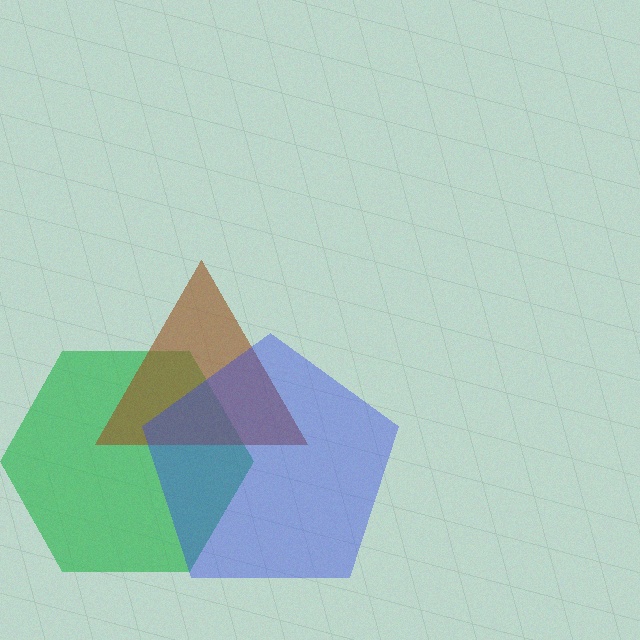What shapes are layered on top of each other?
The layered shapes are: a green hexagon, a brown triangle, a blue pentagon.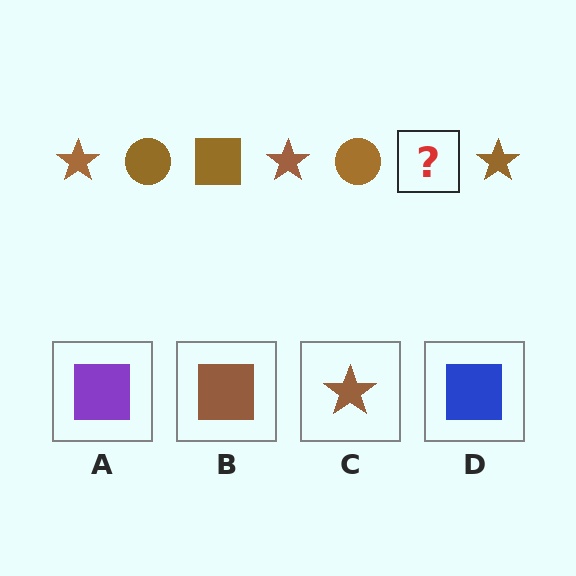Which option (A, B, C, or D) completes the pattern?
B.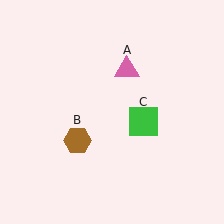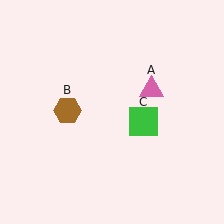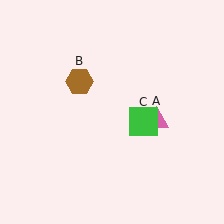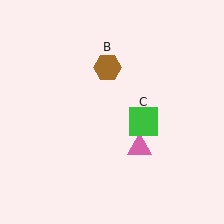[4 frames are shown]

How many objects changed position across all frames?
2 objects changed position: pink triangle (object A), brown hexagon (object B).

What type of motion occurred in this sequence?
The pink triangle (object A), brown hexagon (object B) rotated clockwise around the center of the scene.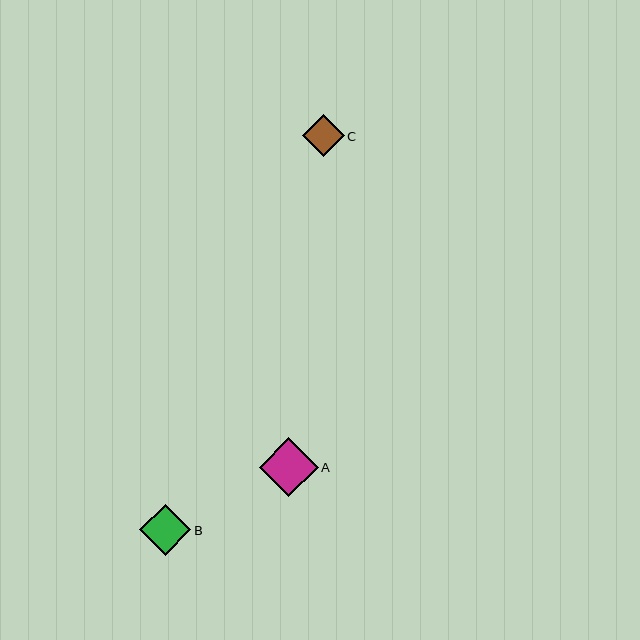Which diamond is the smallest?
Diamond C is the smallest with a size of approximately 42 pixels.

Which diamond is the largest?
Diamond A is the largest with a size of approximately 59 pixels.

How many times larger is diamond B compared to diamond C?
Diamond B is approximately 1.2 times the size of diamond C.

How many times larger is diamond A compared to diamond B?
Diamond A is approximately 1.2 times the size of diamond B.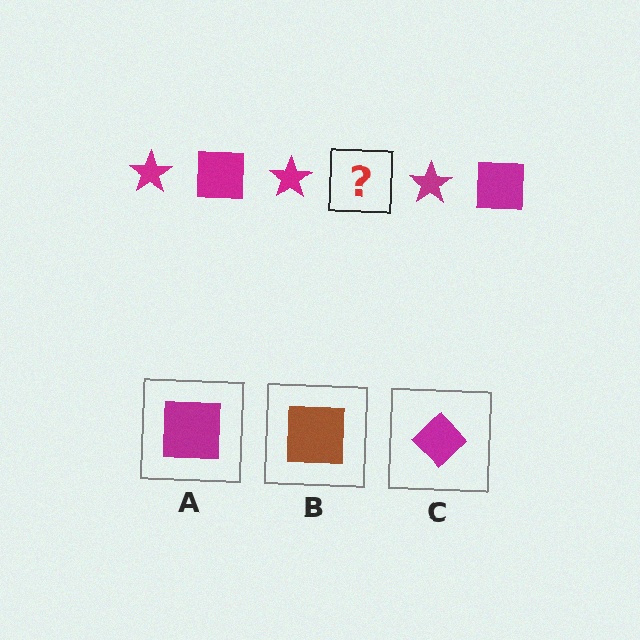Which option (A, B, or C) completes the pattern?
A.